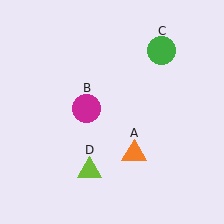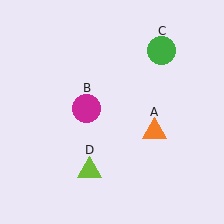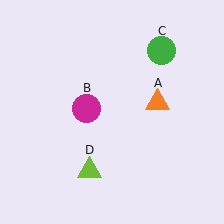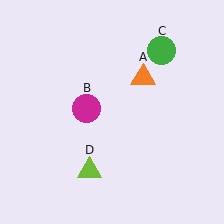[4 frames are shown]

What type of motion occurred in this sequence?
The orange triangle (object A) rotated counterclockwise around the center of the scene.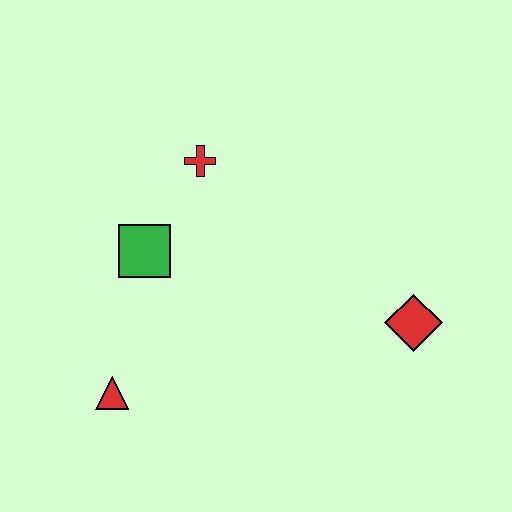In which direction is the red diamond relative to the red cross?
The red diamond is to the right of the red cross.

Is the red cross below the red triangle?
No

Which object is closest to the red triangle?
The green square is closest to the red triangle.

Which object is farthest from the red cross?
The red diamond is farthest from the red cross.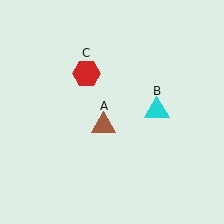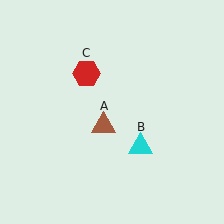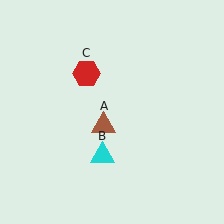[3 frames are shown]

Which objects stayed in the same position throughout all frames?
Brown triangle (object A) and red hexagon (object C) remained stationary.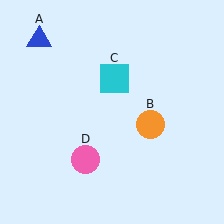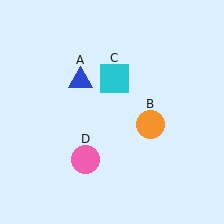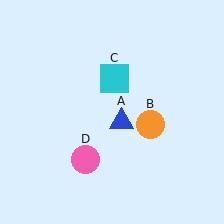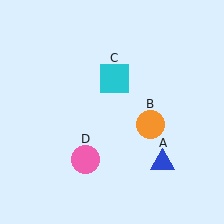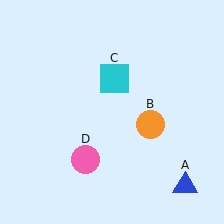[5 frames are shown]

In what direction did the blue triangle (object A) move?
The blue triangle (object A) moved down and to the right.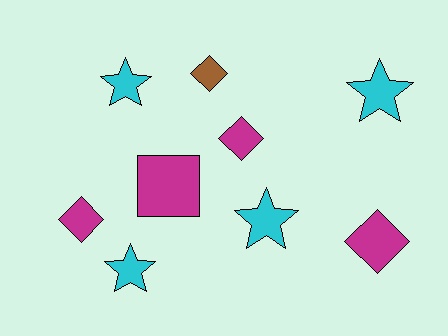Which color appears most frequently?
Magenta, with 4 objects.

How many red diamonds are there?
There are no red diamonds.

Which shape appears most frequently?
Diamond, with 4 objects.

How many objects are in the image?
There are 9 objects.